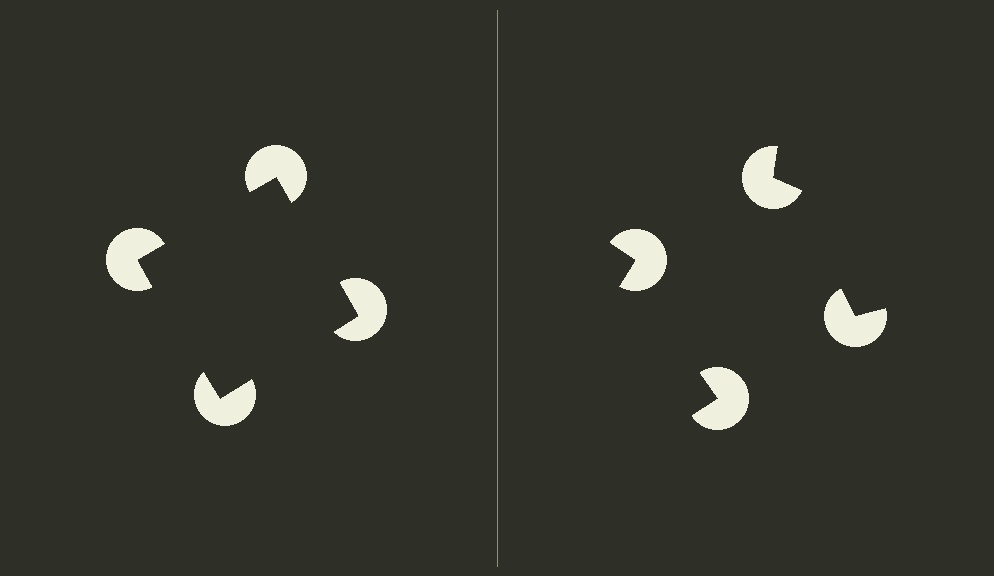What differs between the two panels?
The pac-man discs are positioned identically on both sides; only the wedge orientations differ. On the left they align to a square; on the right they are misaligned.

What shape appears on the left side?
An illusory square.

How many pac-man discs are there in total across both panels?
8 — 4 on each side.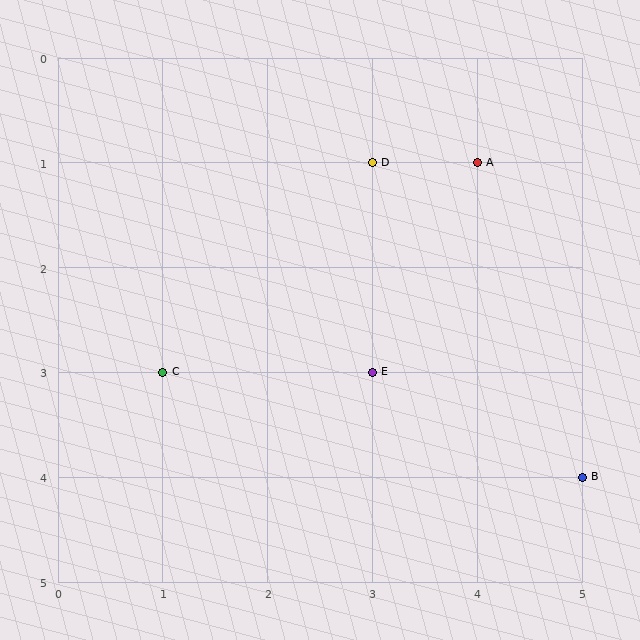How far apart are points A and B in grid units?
Points A and B are 1 column and 3 rows apart (about 3.2 grid units diagonally).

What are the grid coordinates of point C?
Point C is at grid coordinates (1, 3).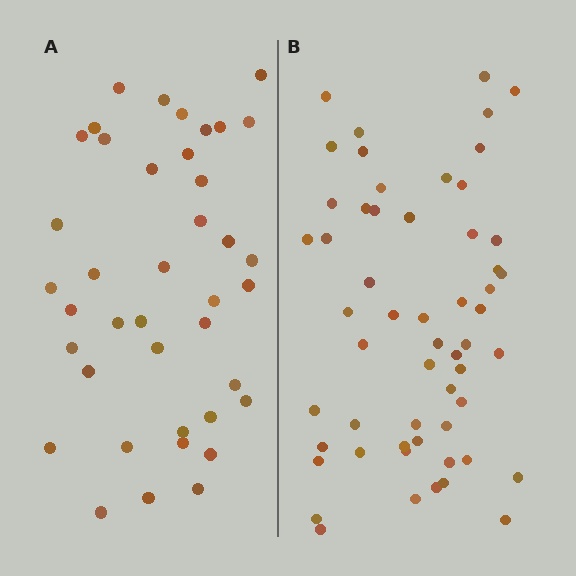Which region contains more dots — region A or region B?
Region B (the right region) has more dots.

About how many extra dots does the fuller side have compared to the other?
Region B has approximately 15 more dots than region A.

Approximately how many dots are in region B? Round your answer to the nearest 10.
About 60 dots. (The exact count is 56, which rounds to 60.)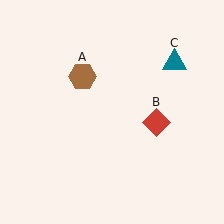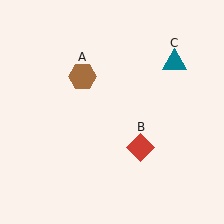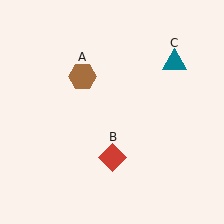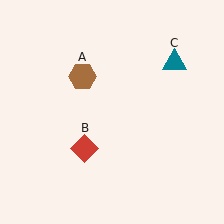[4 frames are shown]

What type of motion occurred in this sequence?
The red diamond (object B) rotated clockwise around the center of the scene.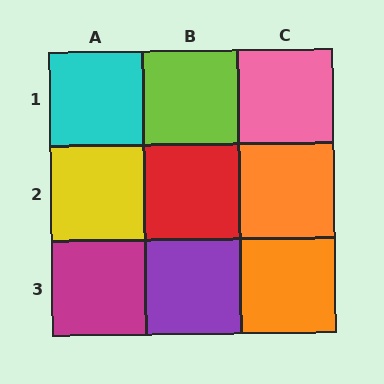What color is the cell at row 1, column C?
Pink.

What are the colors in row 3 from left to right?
Magenta, purple, orange.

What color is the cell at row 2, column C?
Orange.